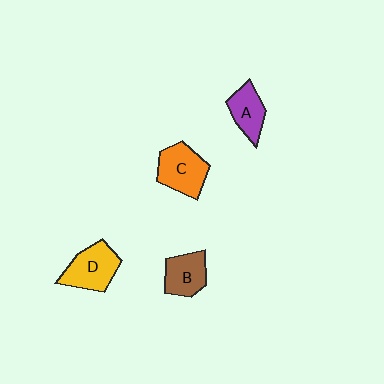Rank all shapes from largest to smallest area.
From largest to smallest: C (orange), D (yellow), B (brown), A (purple).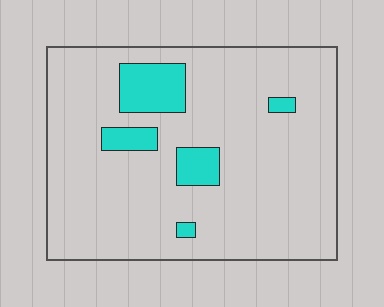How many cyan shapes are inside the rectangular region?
5.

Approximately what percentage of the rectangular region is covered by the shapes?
Approximately 10%.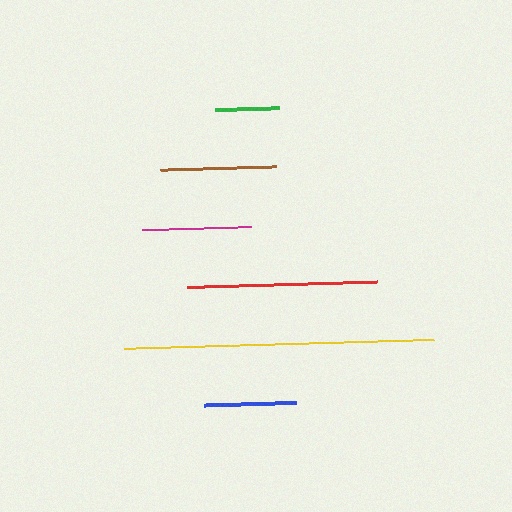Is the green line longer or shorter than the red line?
The red line is longer than the green line.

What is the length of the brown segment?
The brown segment is approximately 116 pixels long.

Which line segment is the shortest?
The green line is the shortest at approximately 64 pixels.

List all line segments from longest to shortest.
From longest to shortest: yellow, red, brown, magenta, blue, green.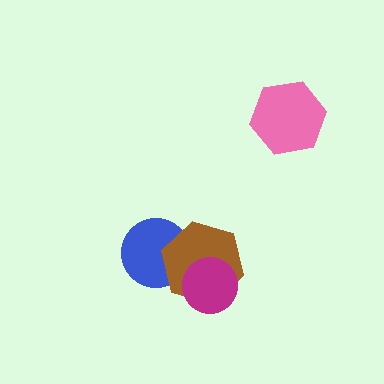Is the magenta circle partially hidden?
No, no other shape covers it.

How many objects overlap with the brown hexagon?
2 objects overlap with the brown hexagon.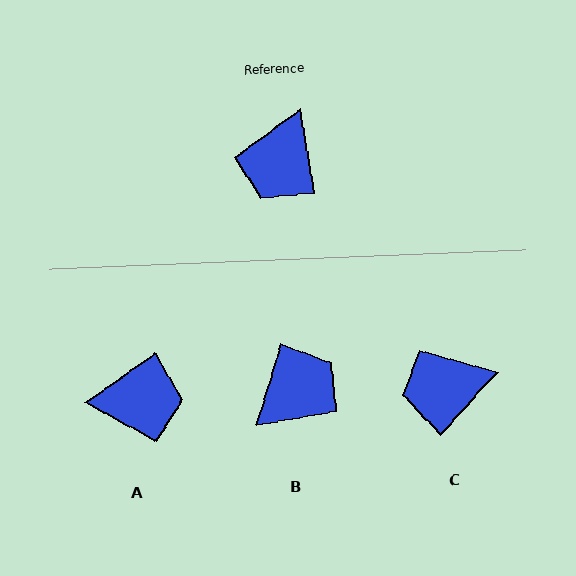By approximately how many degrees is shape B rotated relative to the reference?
Approximately 153 degrees counter-clockwise.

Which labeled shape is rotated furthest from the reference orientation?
B, about 153 degrees away.